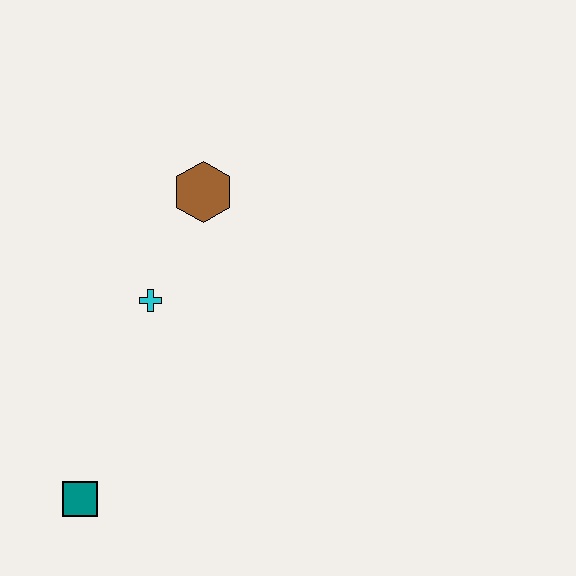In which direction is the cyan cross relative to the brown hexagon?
The cyan cross is below the brown hexagon.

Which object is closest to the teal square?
The cyan cross is closest to the teal square.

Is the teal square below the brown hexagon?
Yes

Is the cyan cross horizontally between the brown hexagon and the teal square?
Yes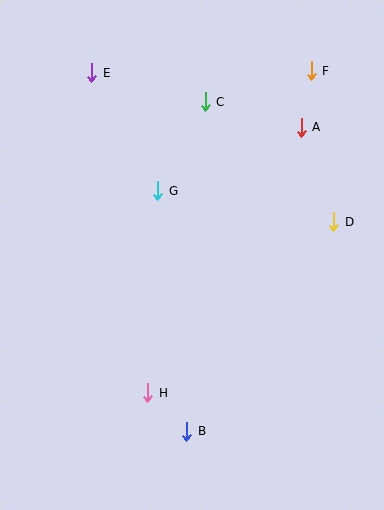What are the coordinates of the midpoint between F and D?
The midpoint between F and D is at (322, 146).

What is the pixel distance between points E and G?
The distance between E and G is 135 pixels.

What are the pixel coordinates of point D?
Point D is at (334, 222).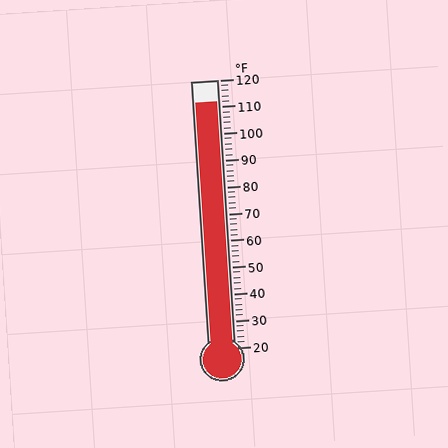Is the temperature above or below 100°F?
The temperature is above 100°F.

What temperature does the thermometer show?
The thermometer shows approximately 112°F.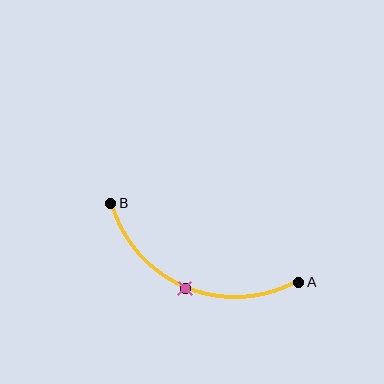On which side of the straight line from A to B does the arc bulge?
The arc bulges below the straight line connecting A and B.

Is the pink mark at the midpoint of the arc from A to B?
Yes. The pink mark lies on the arc at equal arc-length from both A and B — it is the arc midpoint.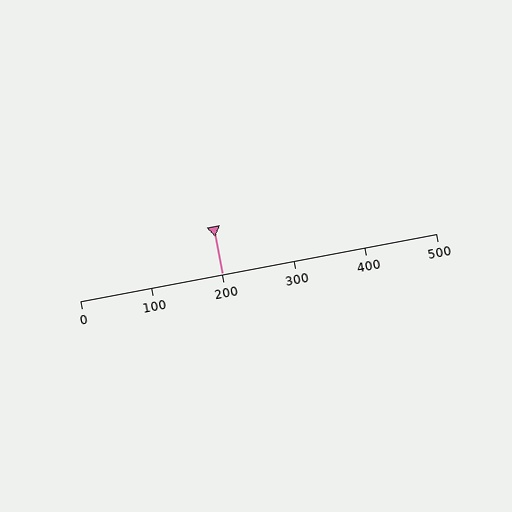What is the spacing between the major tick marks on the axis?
The major ticks are spaced 100 apart.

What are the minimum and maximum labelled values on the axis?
The axis runs from 0 to 500.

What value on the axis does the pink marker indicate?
The marker indicates approximately 200.